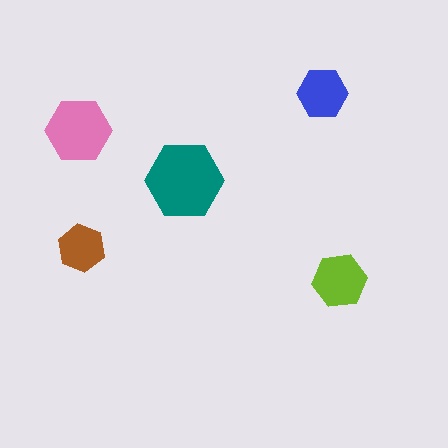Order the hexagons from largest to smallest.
the teal one, the pink one, the lime one, the blue one, the brown one.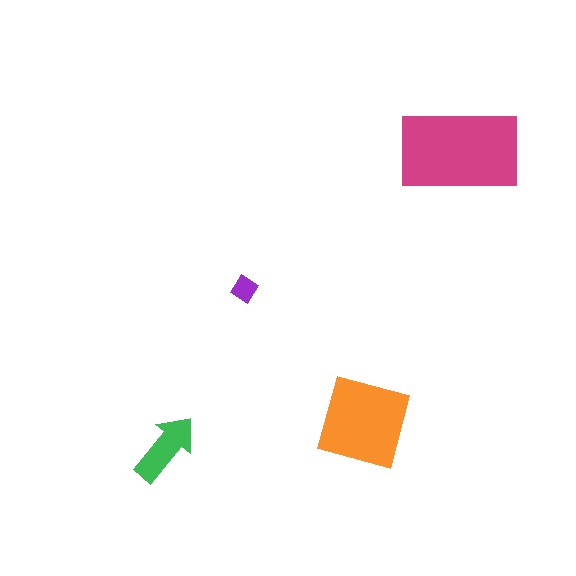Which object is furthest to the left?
The green arrow is leftmost.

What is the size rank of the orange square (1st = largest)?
2nd.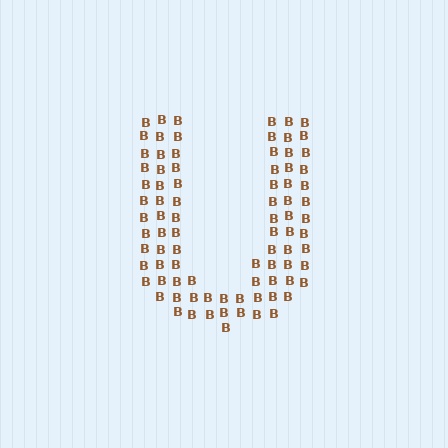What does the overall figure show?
The overall figure shows the letter U.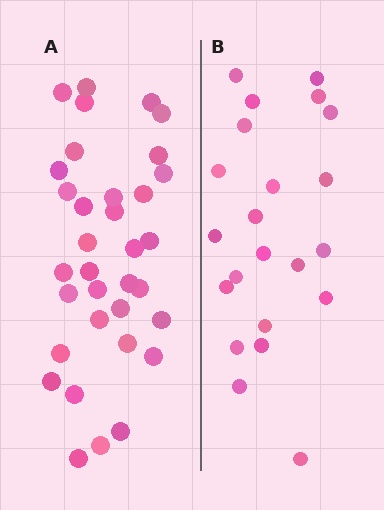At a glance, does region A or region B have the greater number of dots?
Region A (the left region) has more dots.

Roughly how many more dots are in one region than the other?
Region A has roughly 12 or so more dots than region B.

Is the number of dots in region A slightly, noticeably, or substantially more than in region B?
Region A has substantially more. The ratio is roughly 1.5 to 1.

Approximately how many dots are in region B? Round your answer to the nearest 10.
About 20 dots. (The exact count is 22, which rounds to 20.)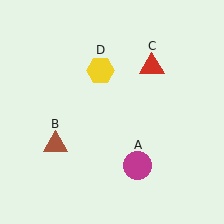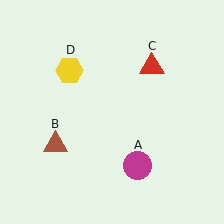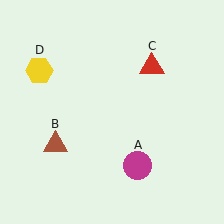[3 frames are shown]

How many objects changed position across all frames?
1 object changed position: yellow hexagon (object D).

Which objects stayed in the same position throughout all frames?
Magenta circle (object A) and brown triangle (object B) and red triangle (object C) remained stationary.